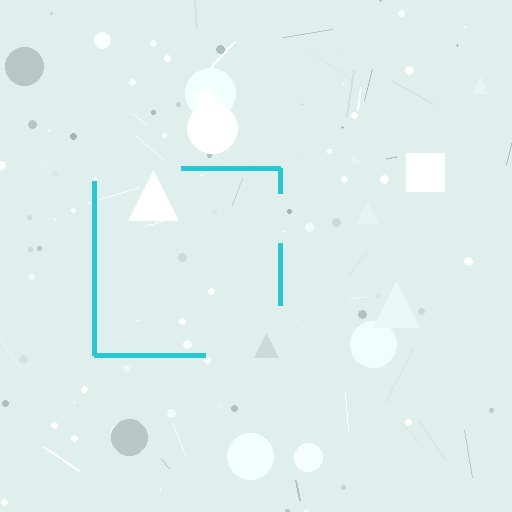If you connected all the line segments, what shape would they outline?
They would outline a square.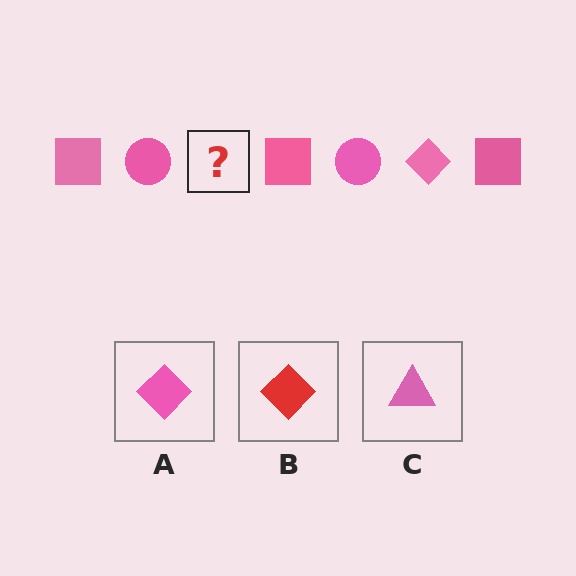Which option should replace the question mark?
Option A.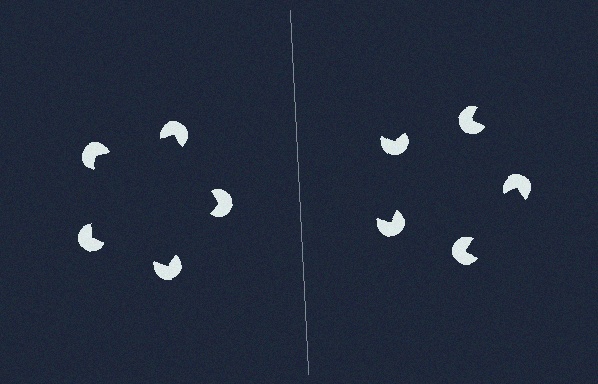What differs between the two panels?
The pac-man discs are positioned identically on both sides; only the wedge orientations differ. On the left they align to a pentagon; on the right they are misaligned.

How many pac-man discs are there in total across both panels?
10 — 5 on each side.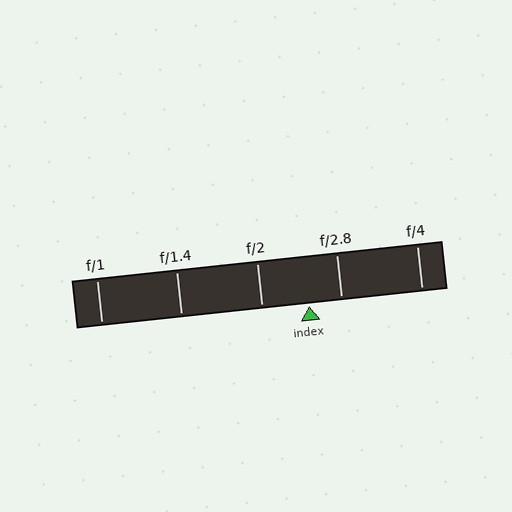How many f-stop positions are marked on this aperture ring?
There are 5 f-stop positions marked.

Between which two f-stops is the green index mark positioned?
The index mark is between f/2 and f/2.8.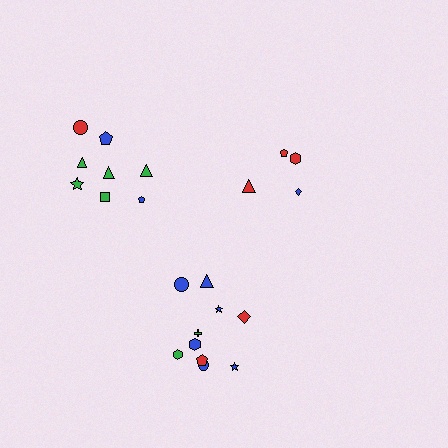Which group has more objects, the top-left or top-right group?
The top-left group.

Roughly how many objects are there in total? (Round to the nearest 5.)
Roughly 20 objects in total.